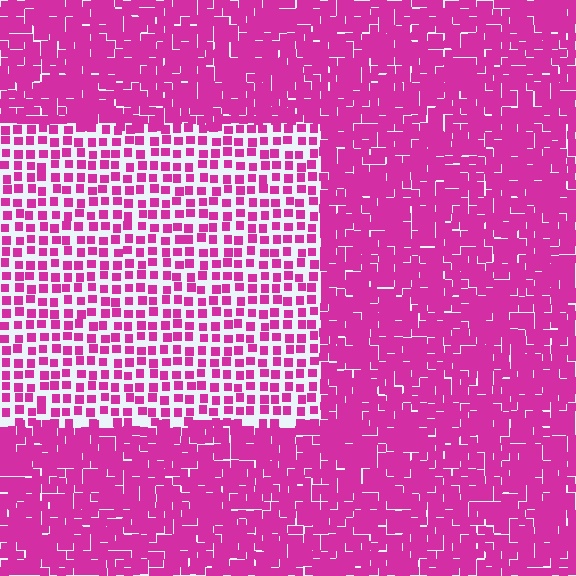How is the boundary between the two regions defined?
The boundary is defined by a change in element density (approximately 2.2x ratio). All elements are the same color, size, and shape.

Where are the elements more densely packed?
The elements are more densely packed outside the rectangle boundary.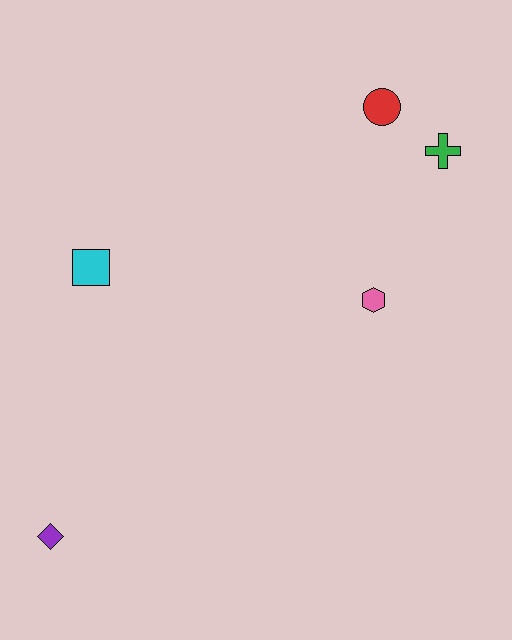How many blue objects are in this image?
There are no blue objects.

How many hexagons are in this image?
There is 1 hexagon.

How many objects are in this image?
There are 5 objects.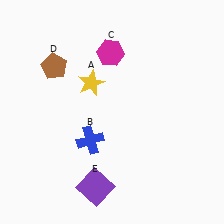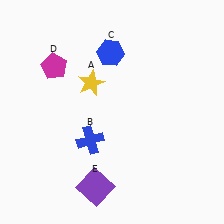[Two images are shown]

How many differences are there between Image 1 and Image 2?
There are 2 differences between the two images.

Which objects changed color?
C changed from magenta to blue. D changed from brown to magenta.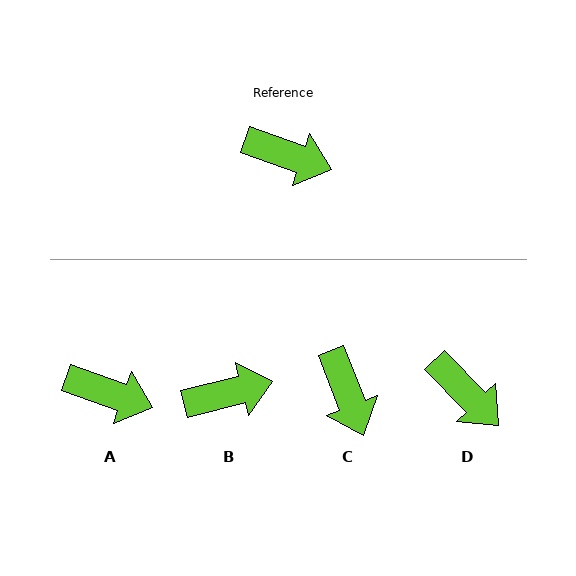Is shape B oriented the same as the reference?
No, it is off by about 33 degrees.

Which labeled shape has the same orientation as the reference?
A.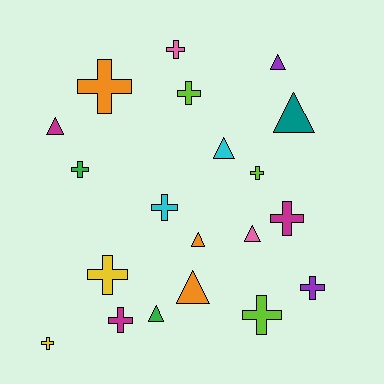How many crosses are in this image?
There are 12 crosses.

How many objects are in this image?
There are 20 objects.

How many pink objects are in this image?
There are 2 pink objects.